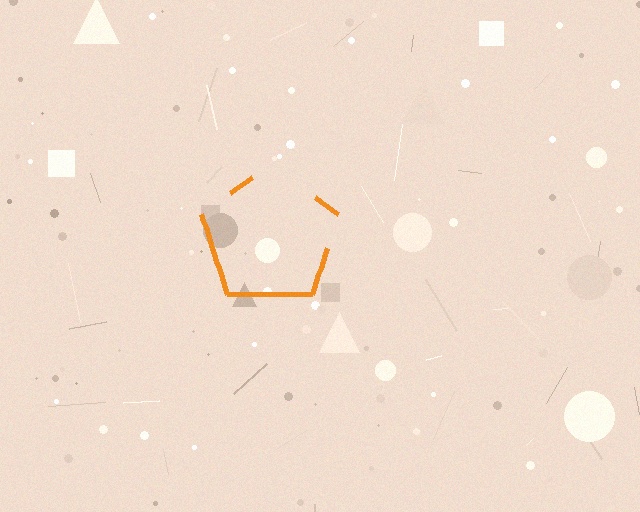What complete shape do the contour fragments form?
The contour fragments form a pentagon.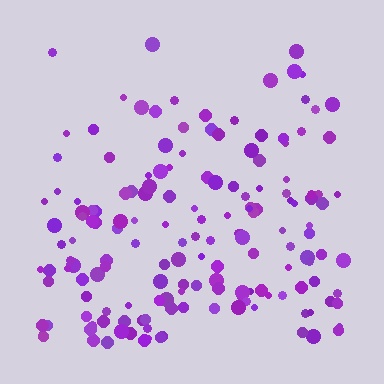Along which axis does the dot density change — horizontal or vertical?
Vertical.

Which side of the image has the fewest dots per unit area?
The top.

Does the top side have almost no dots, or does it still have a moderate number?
Still a moderate number, just noticeably fewer than the bottom.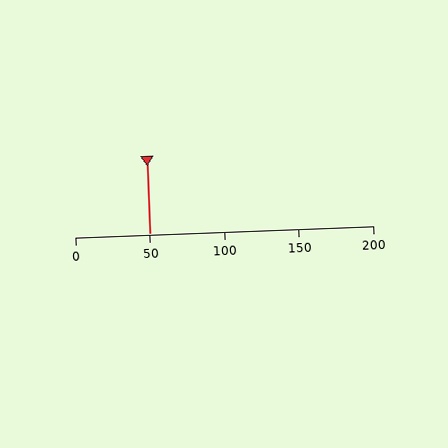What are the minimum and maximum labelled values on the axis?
The axis runs from 0 to 200.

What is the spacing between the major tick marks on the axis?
The major ticks are spaced 50 apart.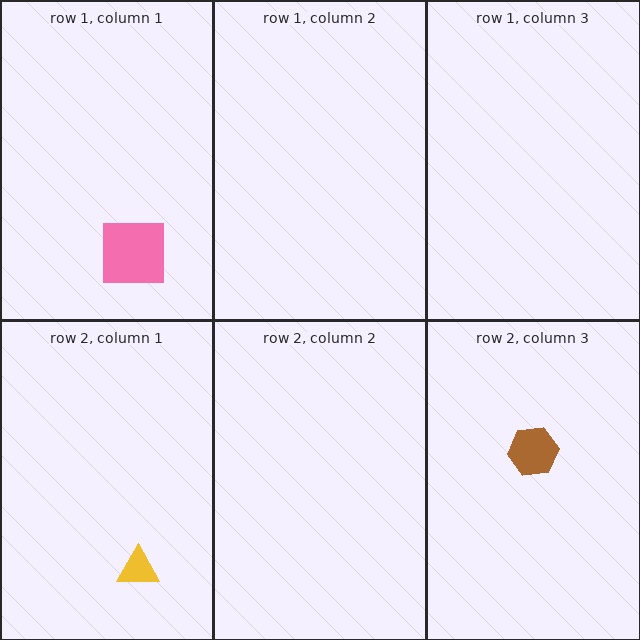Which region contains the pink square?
The row 1, column 1 region.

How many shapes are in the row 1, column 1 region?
1.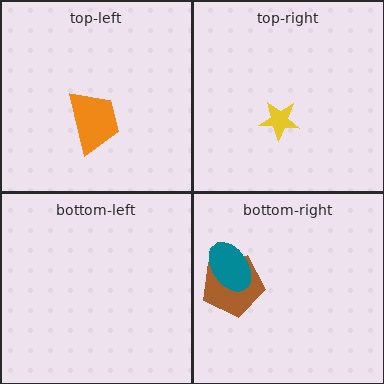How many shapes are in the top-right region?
1.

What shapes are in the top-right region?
The yellow star.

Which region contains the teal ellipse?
The bottom-right region.